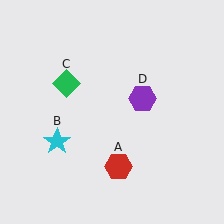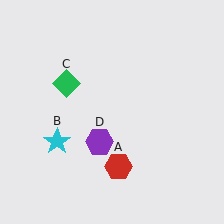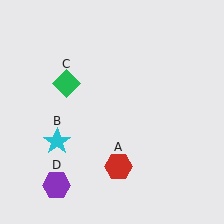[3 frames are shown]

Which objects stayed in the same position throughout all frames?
Red hexagon (object A) and cyan star (object B) and green diamond (object C) remained stationary.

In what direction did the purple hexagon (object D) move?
The purple hexagon (object D) moved down and to the left.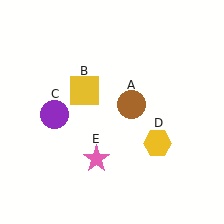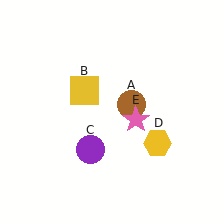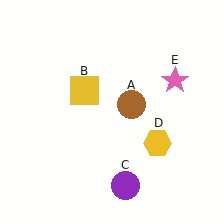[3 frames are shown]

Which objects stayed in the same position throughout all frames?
Brown circle (object A) and yellow square (object B) and yellow hexagon (object D) remained stationary.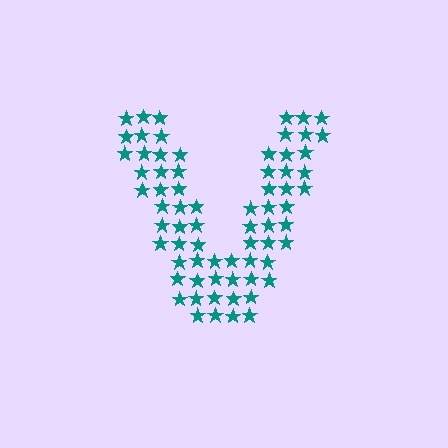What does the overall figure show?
The overall figure shows the letter V.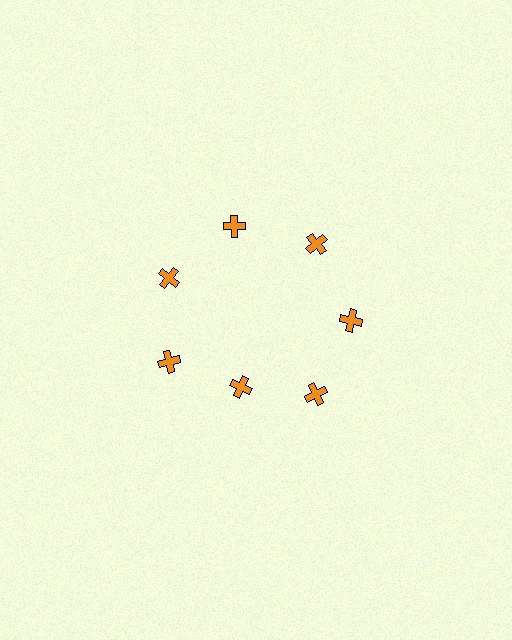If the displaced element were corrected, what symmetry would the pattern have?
It would have 7-fold rotational symmetry — the pattern would map onto itself every 51 degrees.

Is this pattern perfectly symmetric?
No. The 7 orange crosses are arranged in a ring, but one element near the 6 o'clock position is pulled inward toward the center, breaking the 7-fold rotational symmetry.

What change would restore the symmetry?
The symmetry would be restored by moving it outward, back onto the ring so that all 7 crosses sit at equal angles and equal distance from the center.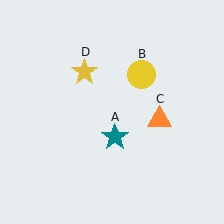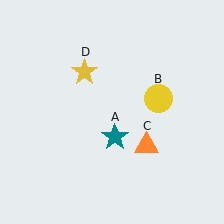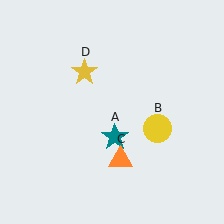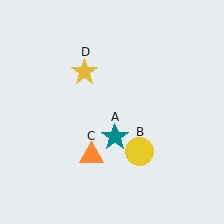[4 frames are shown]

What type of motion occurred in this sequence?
The yellow circle (object B), orange triangle (object C) rotated clockwise around the center of the scene.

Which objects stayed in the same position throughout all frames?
Teal star (object A) and yellow star (object D) remained stationary.